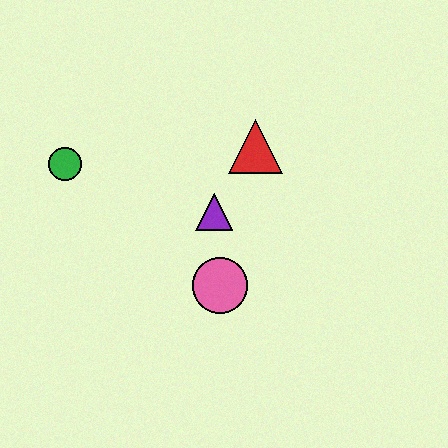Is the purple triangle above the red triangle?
No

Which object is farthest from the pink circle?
The green circle is farthest from the pink circle.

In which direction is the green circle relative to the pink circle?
The green circle is to the left of the pink circle.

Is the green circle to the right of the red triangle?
No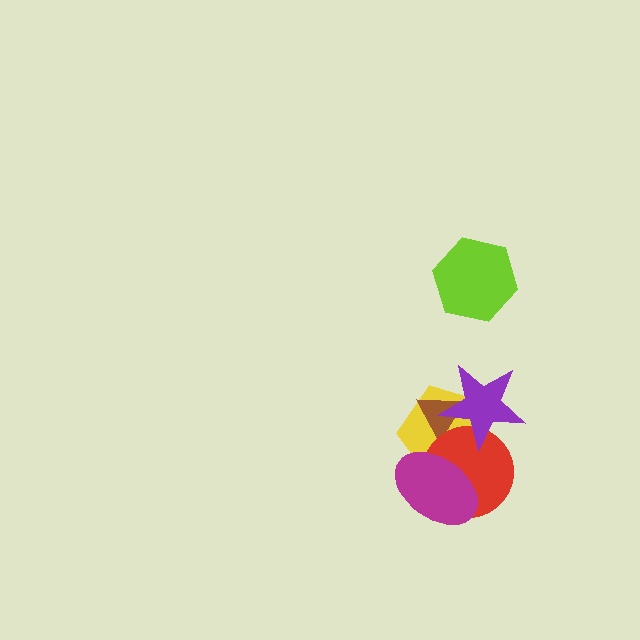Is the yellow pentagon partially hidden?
Yes, it is partially covered by another shape.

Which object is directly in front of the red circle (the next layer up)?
The purple star is directly in front of the red circle.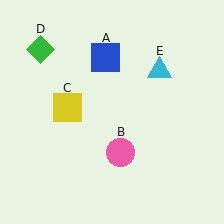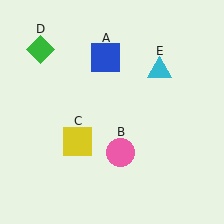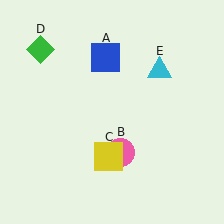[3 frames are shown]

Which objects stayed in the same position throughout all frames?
Blue square (object A) and pink circle (object B) and green diamond (object D) and cyan triangle (object E) remained stationary.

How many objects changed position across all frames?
1 object changed position: yellow square (object C).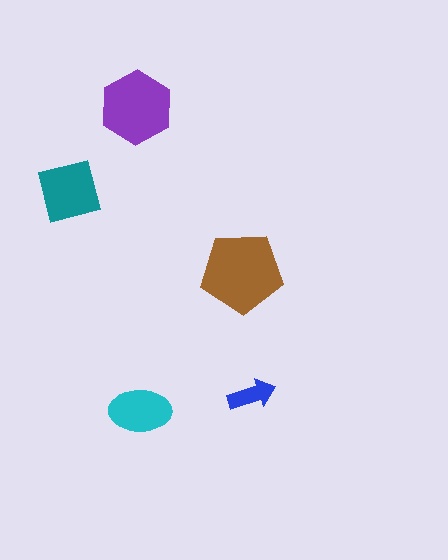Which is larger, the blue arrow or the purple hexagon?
The purple hexagon.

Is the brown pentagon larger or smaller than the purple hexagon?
Larger.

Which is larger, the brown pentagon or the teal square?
The brown pentagon.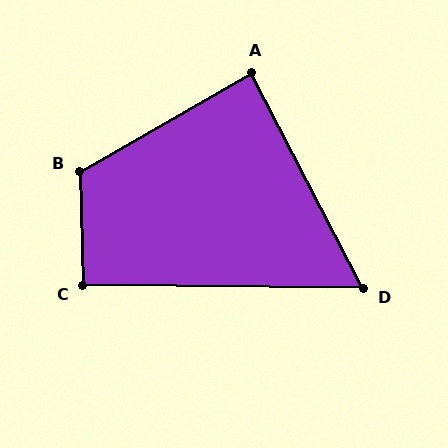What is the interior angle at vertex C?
Approximately 93 degrees (approximately right).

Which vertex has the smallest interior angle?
D, at approximately 62 degrees.